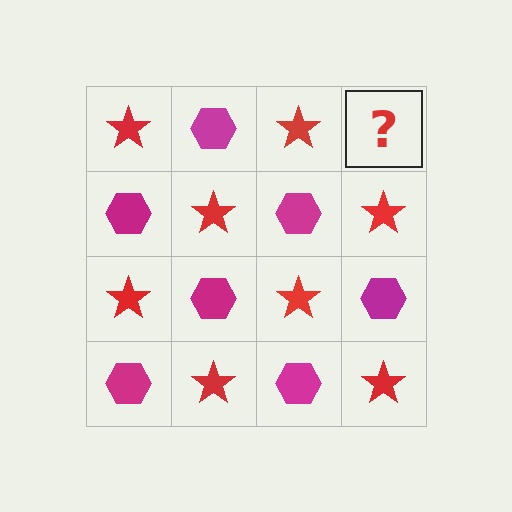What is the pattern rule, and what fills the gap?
The rule is that it alternates red star and magenta hexagon in a checkerboard pattern. The gap should be filled with a magenta hexagon.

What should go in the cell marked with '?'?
The missing cell should contain a magenta hexagon.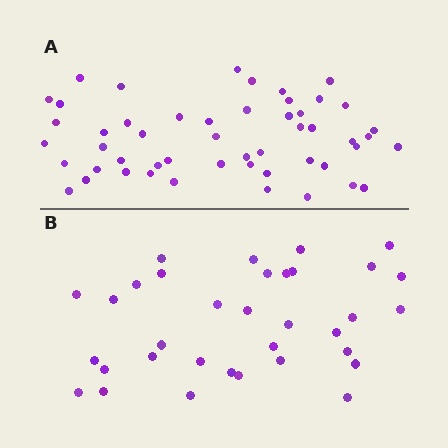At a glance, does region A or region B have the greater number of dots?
Region A (the top region) has more dots.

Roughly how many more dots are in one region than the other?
Region A has approximately 15 more dots than region B.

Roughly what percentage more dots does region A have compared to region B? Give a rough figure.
About 50% more.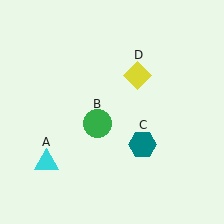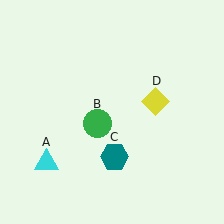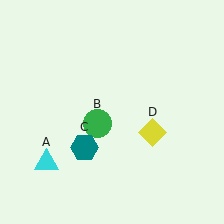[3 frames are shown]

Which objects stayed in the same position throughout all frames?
Cyan triangle (object A) and green circle (object B) remained stationary.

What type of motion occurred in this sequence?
The teal hexagon (object C), yellow diamond (object D) rotated clockwise around the center of the scene.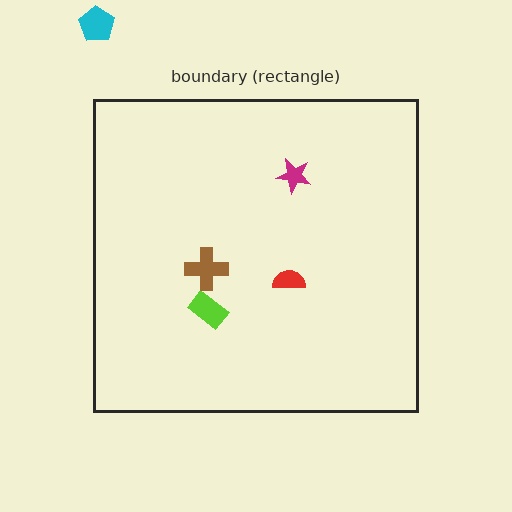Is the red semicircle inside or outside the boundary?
Inside.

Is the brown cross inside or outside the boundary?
Inside.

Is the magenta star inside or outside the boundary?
Inside.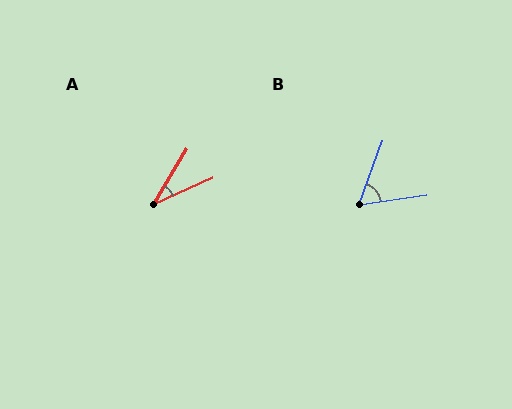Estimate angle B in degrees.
Approximately 61 degrees.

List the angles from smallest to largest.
A (35°), B (61°).